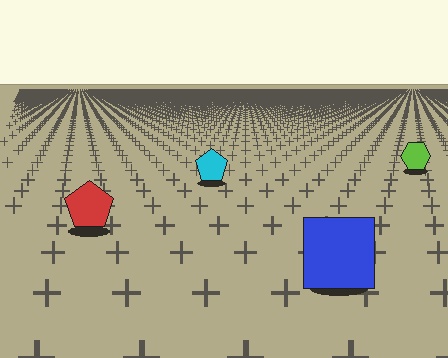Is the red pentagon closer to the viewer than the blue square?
No. The blue square is closer — you can tell from the texture gradient: the ground texture is coarser near it.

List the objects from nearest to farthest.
From nearest to farthest: the blue square, the red pentagon, the cyan pentagon, the lime hexagon.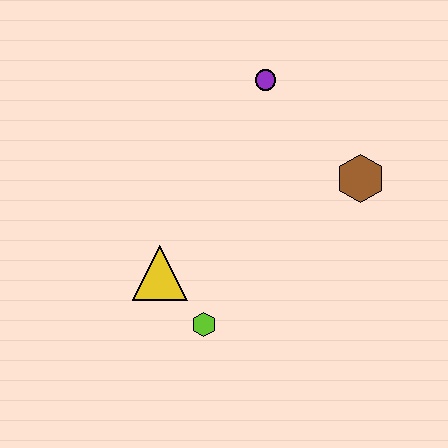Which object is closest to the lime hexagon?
The yellow triangle is closest to the lime hexagon.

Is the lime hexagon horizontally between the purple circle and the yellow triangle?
Yes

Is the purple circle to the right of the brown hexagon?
No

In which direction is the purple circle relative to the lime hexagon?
The purple circle is above the lime hexagon.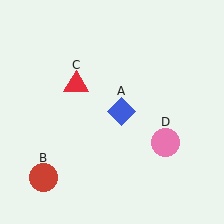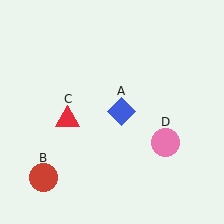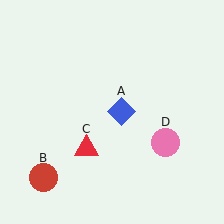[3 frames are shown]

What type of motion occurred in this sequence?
The red triangle (object C) rotated counterclockwise around the center of the scene.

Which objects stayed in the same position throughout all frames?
Blue diamond (object A) and red circle (object B) and pink circle (object D) remained stationary.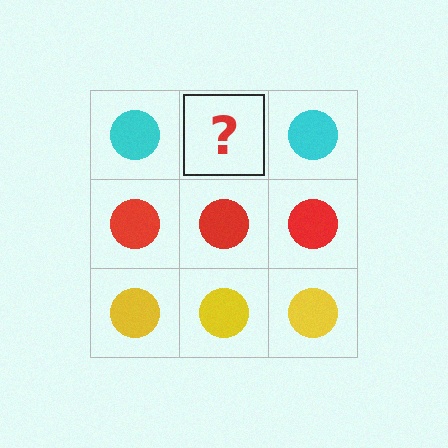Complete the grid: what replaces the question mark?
The question mark should be replaced with a cyan circle.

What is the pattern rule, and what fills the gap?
The rule is that each row has a consistent color. The gap should be filled with a cyan circle.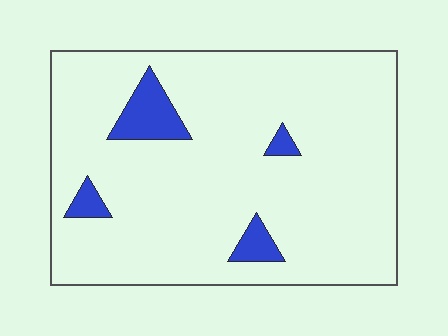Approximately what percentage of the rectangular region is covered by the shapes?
Approximately 10%.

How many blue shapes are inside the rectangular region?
4.